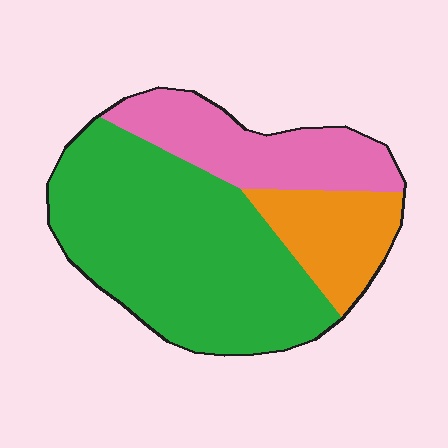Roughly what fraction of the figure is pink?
Pink covers roughly 25% of the figure.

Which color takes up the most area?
Green, at roughly 60%.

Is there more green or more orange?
Green.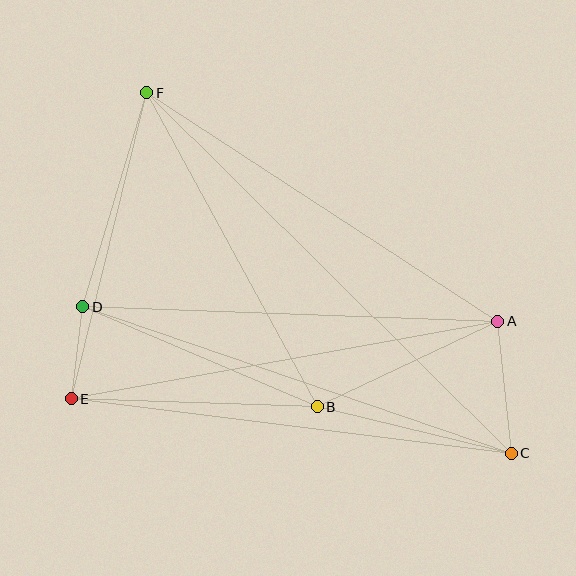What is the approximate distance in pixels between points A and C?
The distance between A and C is approximately 132 pixels.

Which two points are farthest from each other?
Points C and F are farthest from each other.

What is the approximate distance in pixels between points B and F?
The distance between B and F is approximately 358 pixels.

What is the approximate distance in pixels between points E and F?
The distance between E and F is approximately 315 pixels.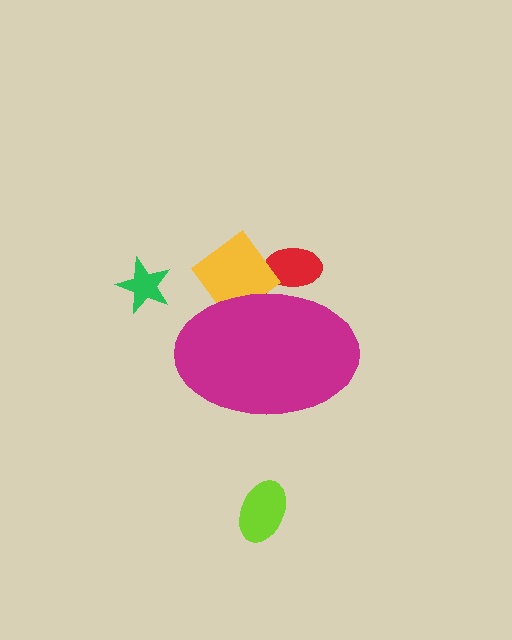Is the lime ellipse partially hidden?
No, the lime ellipse is fully visible.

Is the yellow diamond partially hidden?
Yes, the yellow diamond is partially hidden behind the magenta ellipse.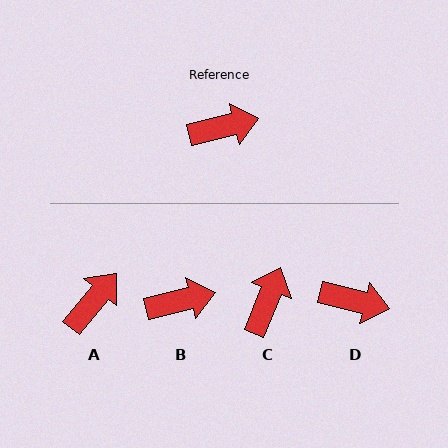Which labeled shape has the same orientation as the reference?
B.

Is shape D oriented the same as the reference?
No, it is off by about 27 degrees.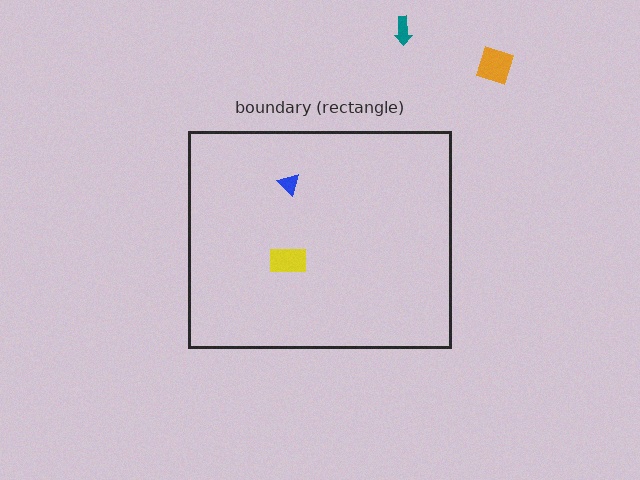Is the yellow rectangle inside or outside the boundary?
Inside.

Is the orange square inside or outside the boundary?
Outside.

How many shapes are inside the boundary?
2 inside, 2 outside.